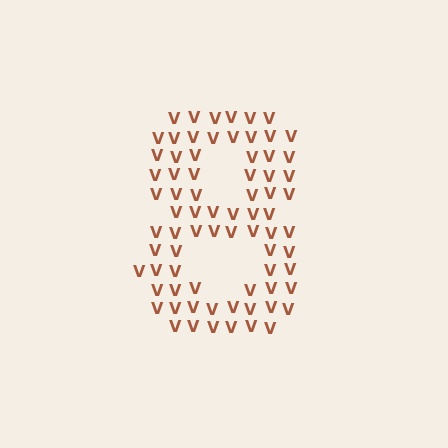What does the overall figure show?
The overall figure shows the digit 8.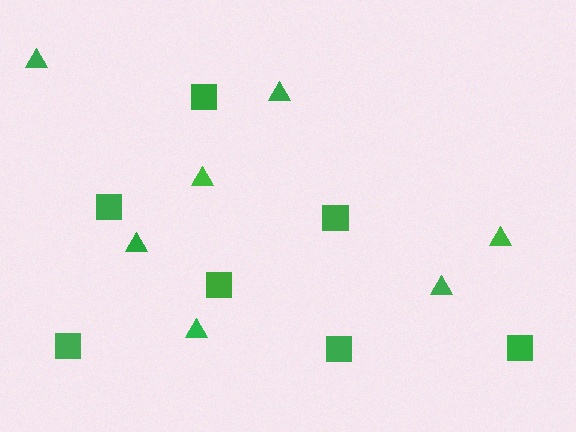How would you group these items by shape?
There are 2 groups: one group of triangles (7) and one group of squares (7).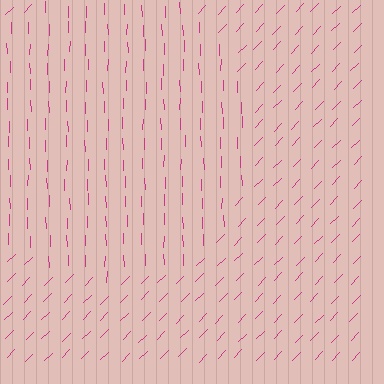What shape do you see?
I see a circle.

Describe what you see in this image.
The image is filled with small magenta line segments. A circle region in the image has lines oriented differently from the surrounding lines, creating a visible texture boundary.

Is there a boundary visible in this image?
Yes, there is a texture boundary formed by a change in line orientation.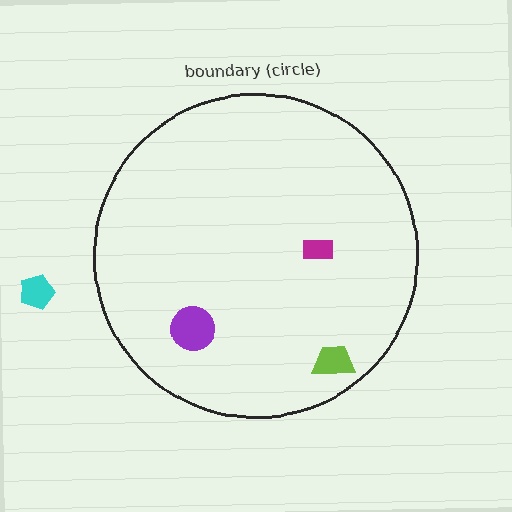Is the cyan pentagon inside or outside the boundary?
Outside.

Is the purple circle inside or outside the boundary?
Inside.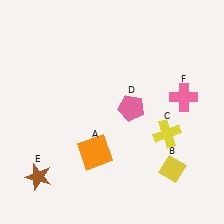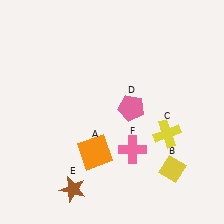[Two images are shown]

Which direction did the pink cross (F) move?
The pink cross (F) moved down.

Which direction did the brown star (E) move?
The brown star (E) moved right.